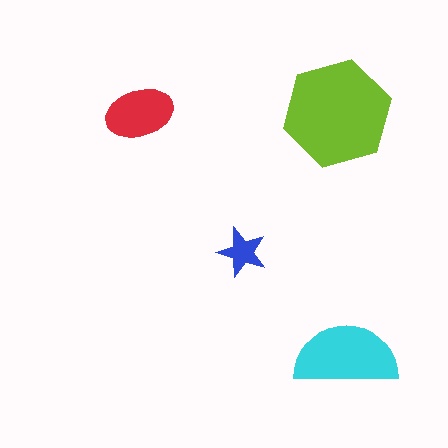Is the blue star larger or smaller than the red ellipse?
Smaller.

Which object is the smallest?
The blue star.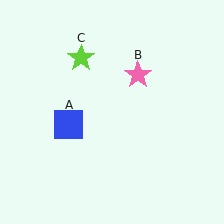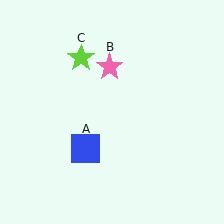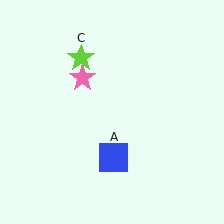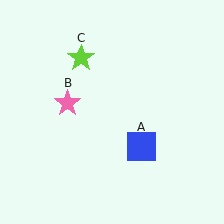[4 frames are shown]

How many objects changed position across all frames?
2 objects changed position: blue square (object A), pink star (object B).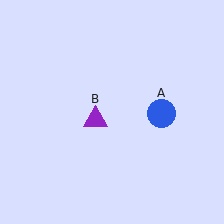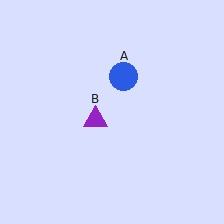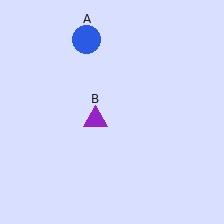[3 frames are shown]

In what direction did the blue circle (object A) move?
The blue circle (object A) moved up and to the left.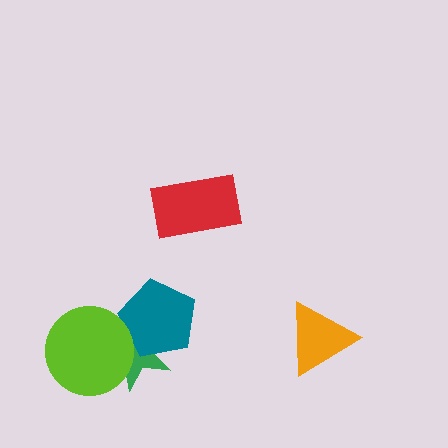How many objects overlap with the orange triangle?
0 objects overlap with the orange triangle.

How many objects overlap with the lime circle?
2 objects overlap with the lime circle.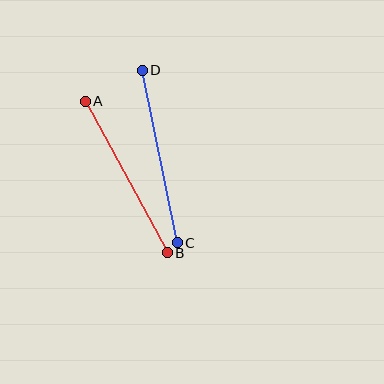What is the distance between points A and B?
The distance is approximately 172 pixels.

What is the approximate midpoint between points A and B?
The midpoint is at approximately (126, 177) pixels.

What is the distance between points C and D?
The distance is approximately 176 pixels.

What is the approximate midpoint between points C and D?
The midpoint is at approximately (160, 157) pixels.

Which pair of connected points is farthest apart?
Points C and D are farthest apart.